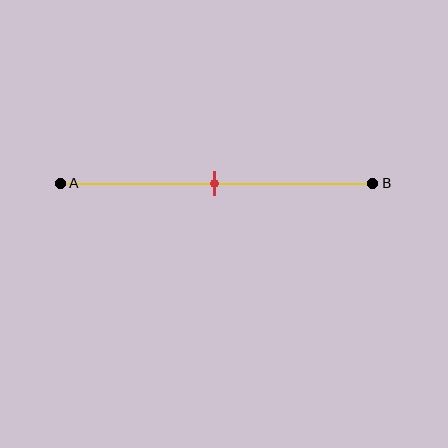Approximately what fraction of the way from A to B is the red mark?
The red mark is approximately 50% of the way from A to B.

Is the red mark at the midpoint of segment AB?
Yes, the mark is approximately at the midpoint.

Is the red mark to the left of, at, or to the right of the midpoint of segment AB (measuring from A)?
The red mark is approximately at the midpoint of segment AB.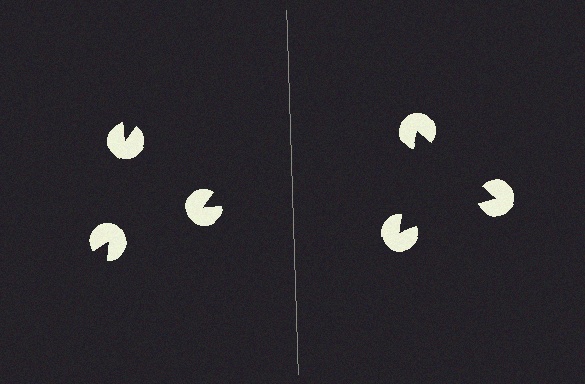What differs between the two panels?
The pac-man discs are positioned identically on both sides; only the wedge orientations differ. On the right they align to a triangle; on the left they are misaligned.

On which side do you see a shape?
An illusory triangle appears on the right side. On the left side the wedge cuts are rotated, so no coherent shape forms.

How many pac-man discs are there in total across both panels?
6 — 3 on each side.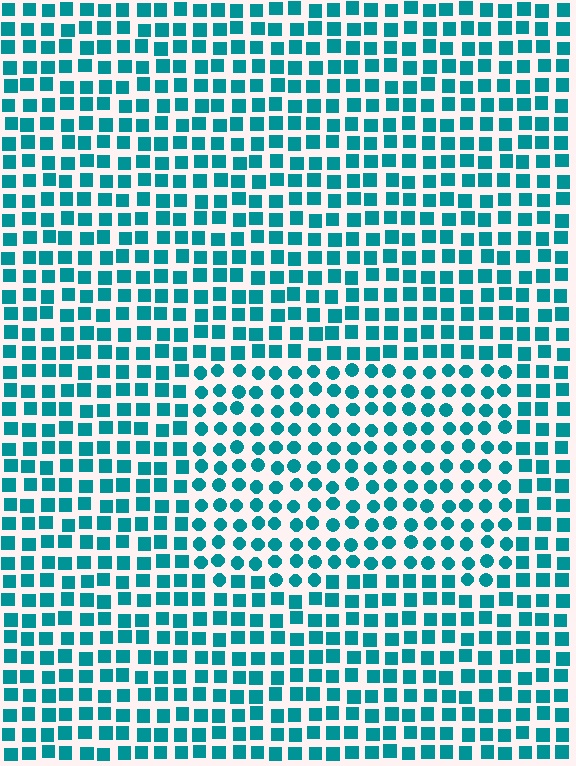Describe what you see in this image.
The image is filled with small teal elements arranged in a uniform grid. A rectangle-shaped region contains circles, while the surrounding area contains squares. The boundary is defined purely by the change in element shape.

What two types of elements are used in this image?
The image uses circles inside the rectangle region and squares outside it.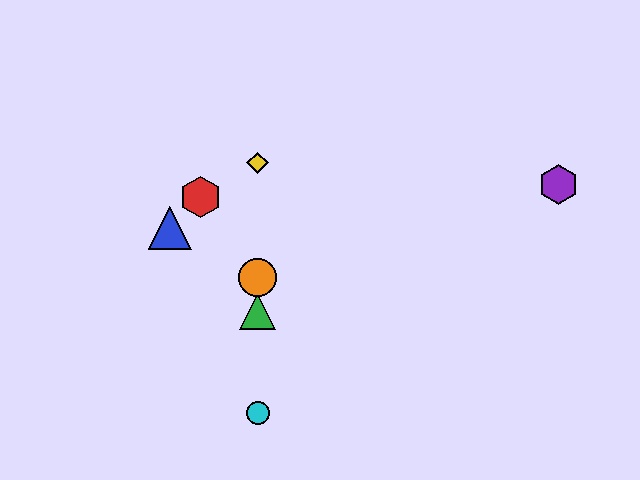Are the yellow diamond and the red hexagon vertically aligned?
No, the yellow diamond is at x≈258 and the red hexagon is at x≈200.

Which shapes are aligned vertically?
The green triangle, the yellow diamond, the orange circle, the cyan circle are aligned vertically.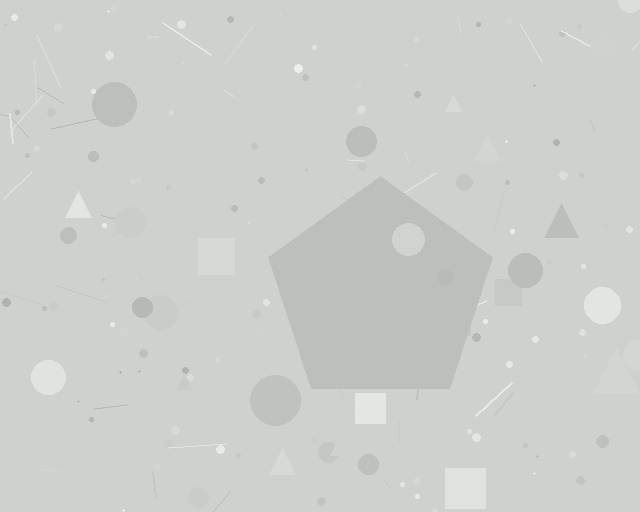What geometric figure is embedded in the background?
A pentagon is embedded in the background.